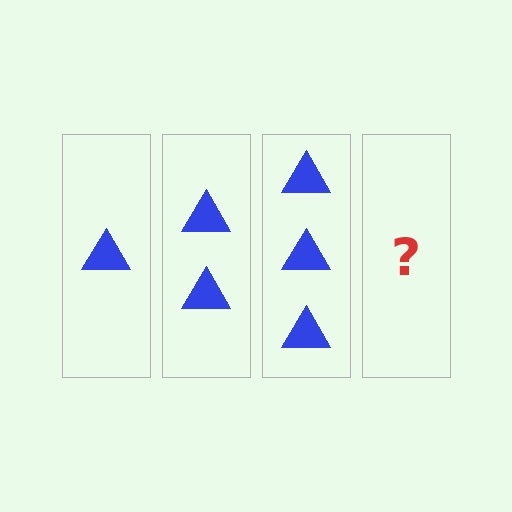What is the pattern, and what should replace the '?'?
The pattern is that each step adds one more triangle. The '?' should be 4 triangles.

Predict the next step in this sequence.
The next step is 4 triangles.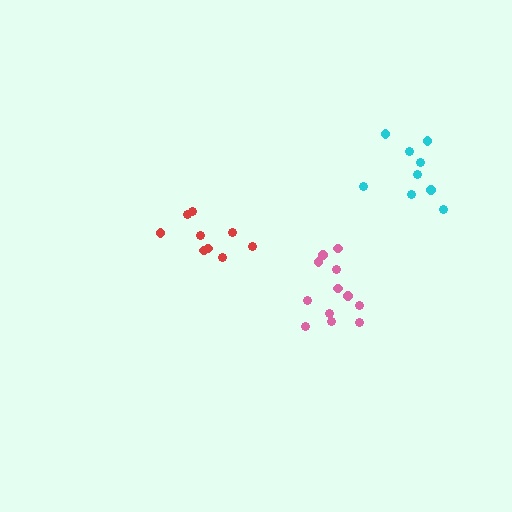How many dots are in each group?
Group 1: 9 dots, Group 2: 12 dots, Group 3: 9 dots (30 total).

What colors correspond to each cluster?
The clusters are colored: red, pink, cyan.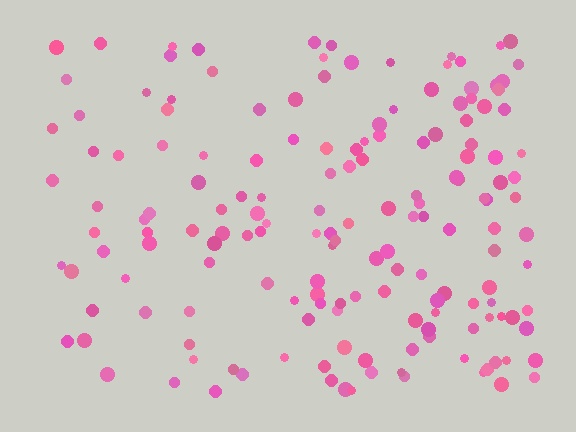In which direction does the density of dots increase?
From left to right, with the right side densest.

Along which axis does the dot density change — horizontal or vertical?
Horizontal.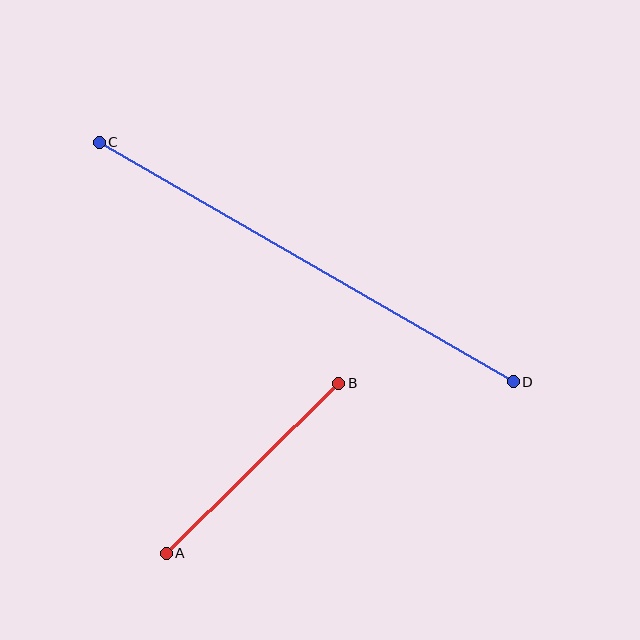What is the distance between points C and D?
The distance is approximately 478 pixels.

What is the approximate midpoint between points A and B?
The midpoint is at approximately (253, 468) pixels.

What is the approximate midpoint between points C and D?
The midpoint is at approximately (306, 262) pixels.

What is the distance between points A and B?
The distance is approximately 242 pixels.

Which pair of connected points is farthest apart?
Points C and D are farthest apart.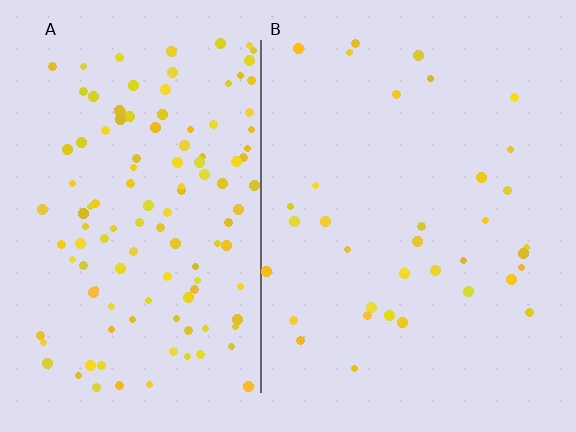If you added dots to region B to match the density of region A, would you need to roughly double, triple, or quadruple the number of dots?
Approximately triple.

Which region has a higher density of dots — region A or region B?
A (the left).